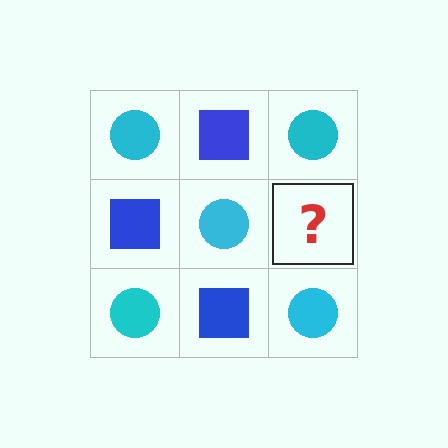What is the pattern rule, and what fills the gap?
The rule is that it alternates cyan circle and blue square in a checkerboard pattern. The gap should be filled with a blue square.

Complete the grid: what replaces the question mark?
The question mark should be replaced with a blue square.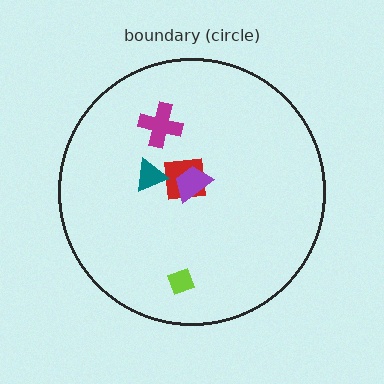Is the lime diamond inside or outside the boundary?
Inside.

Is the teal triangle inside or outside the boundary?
Inside.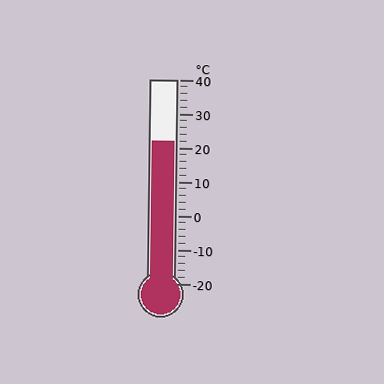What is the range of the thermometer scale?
The thermometer scale ranges from -20°C to 40°C.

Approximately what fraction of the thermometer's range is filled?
The thermometer is filled to approximately 70% of its range.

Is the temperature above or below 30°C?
The temperature is below 30°C.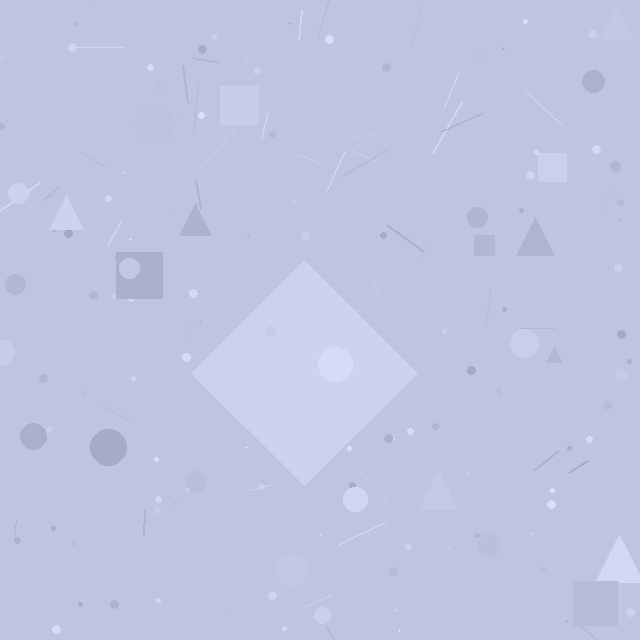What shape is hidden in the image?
A diamond is hidden in the image.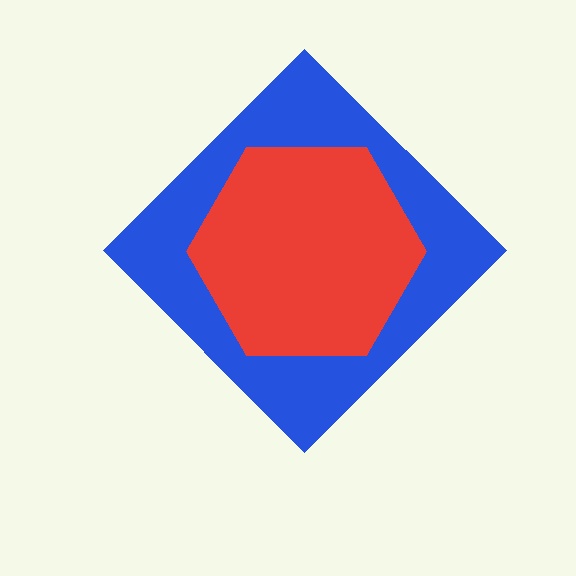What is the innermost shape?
The red hexagon.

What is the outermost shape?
The blue diamond.